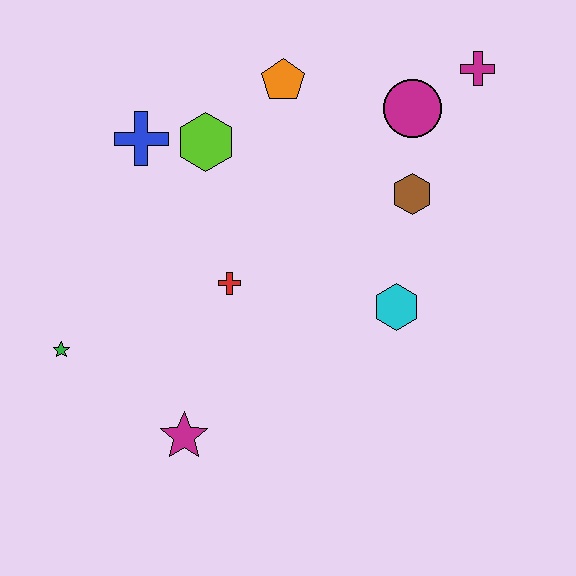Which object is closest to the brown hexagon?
The magenta circle is closest to the brown hexagon.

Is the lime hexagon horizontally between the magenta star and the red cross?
Yes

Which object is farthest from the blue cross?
The magenta cross is farthest from the blue cross.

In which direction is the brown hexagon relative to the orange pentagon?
The brown hexagon is to the right of the orange pentagon.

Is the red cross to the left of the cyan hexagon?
Yes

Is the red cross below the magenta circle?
Yes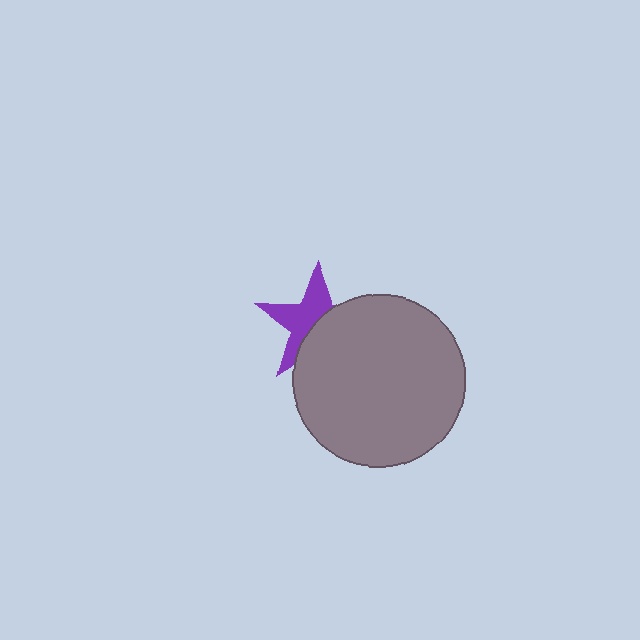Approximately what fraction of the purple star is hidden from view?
Roughly 48% of the purple star is hidden behind the gray circle.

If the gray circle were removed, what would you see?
You would see the complete purple star.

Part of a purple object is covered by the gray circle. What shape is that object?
It is a star.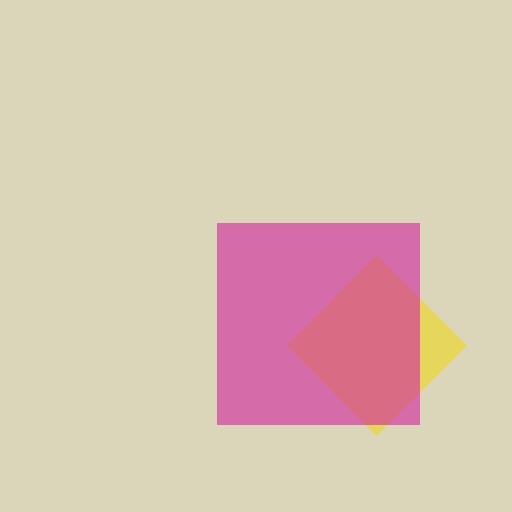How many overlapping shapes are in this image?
There are 2 overlapping shapes in the image.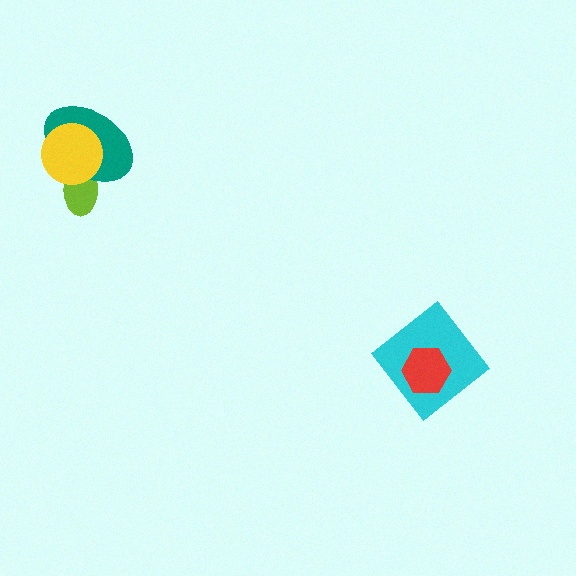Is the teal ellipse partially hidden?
Yes, it is partially covered by another shape.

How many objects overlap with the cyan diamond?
1 object overlaps with the cyan diamond.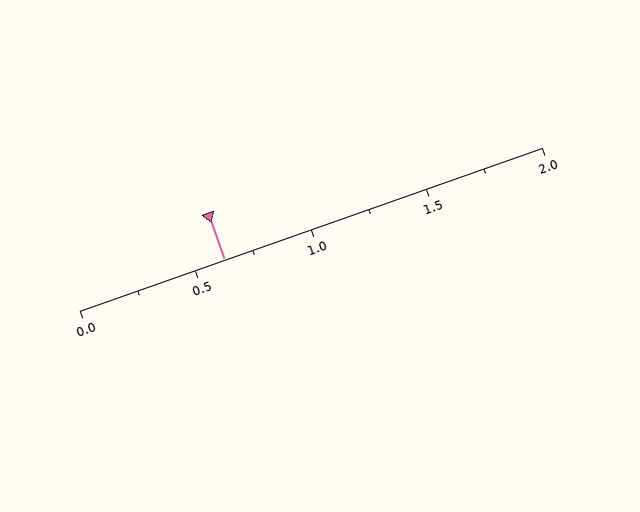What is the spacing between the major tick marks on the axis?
The major ticks are spaced 0.5 apart.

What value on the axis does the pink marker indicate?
The marker indicates approximately 0.62.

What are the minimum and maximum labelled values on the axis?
The axis runs from 0.0 to 2.0.